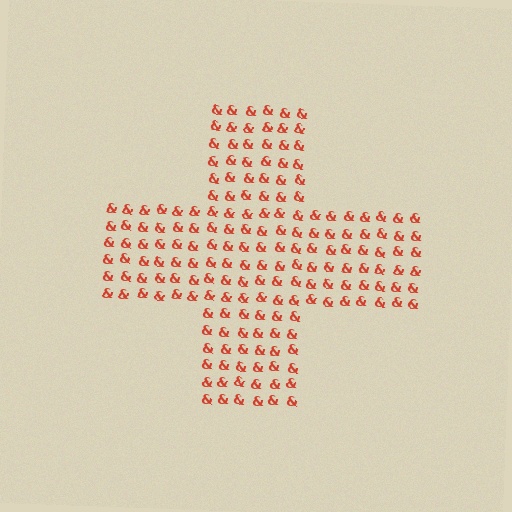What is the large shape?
The large shape is a cross.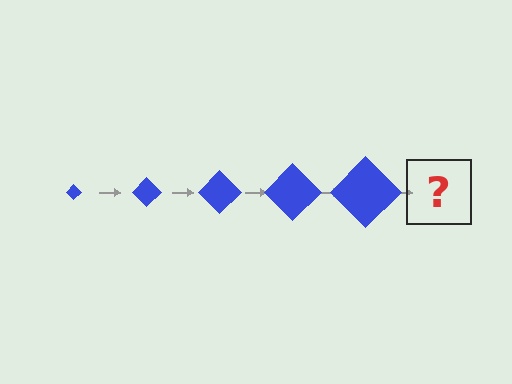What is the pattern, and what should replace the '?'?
The pattern is that the diamond gets progressively larger each step. The '?' should be a blue diamond, larger than the previous one.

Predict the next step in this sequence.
The next step is a blue diamond, larger than the previous one.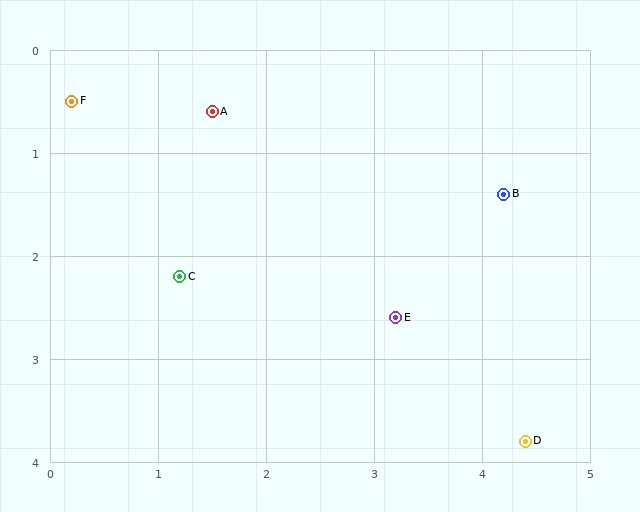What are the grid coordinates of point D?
Point D is at approximately (4.4, 3.8).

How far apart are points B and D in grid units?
Points B and D are about 2.4 grid units apart.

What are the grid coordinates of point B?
Point B is at approximately (4.2, 1.4).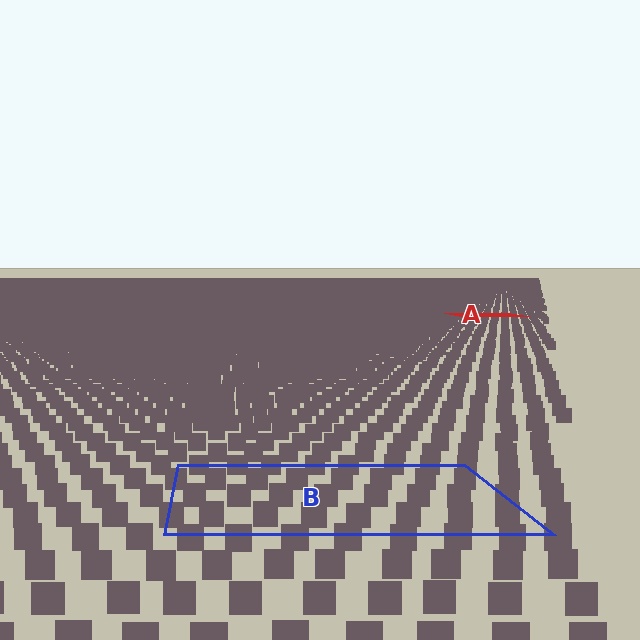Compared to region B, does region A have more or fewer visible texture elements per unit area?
Region A has more texture elements per unit area — they are packed more densely because it is farther away.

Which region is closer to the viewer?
Region B is closer. The texture elements there are larger and more spread out.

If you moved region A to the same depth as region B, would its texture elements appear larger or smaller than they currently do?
They would appear larger. At a closer depth, the same texture elements are projected at a bigger on-screen size.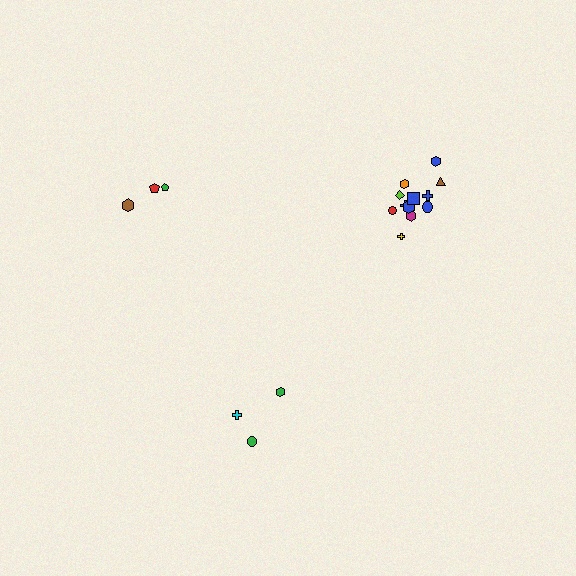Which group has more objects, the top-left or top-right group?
The top-right group.